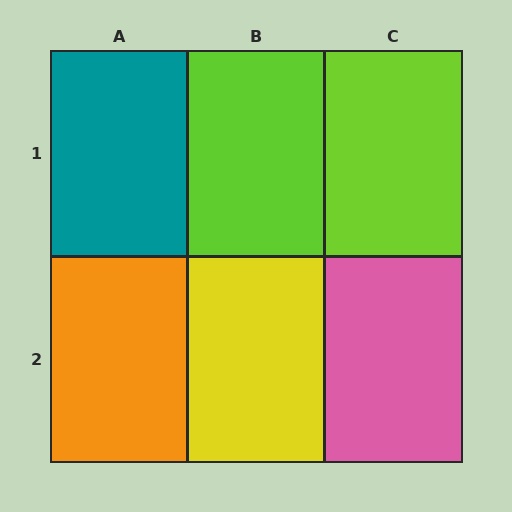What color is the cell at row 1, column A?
Teal.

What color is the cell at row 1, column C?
Lime.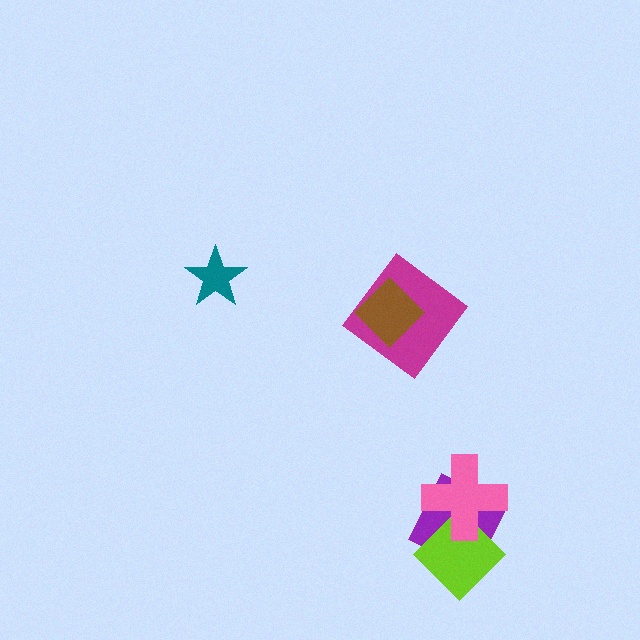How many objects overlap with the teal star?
0 objects overlap with the teal star.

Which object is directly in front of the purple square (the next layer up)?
The lime diamond is directly in front of the purple square.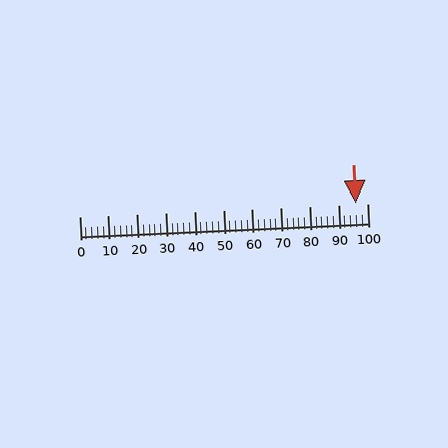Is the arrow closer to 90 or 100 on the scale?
The arrow is closer to 100.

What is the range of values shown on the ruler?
The ruler shows values from 0 to 100.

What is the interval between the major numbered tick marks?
The major tick marks are spaced 10 units apart.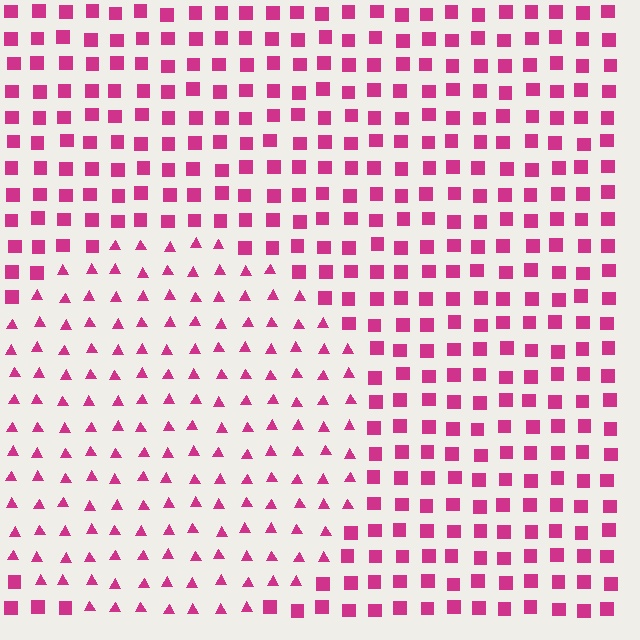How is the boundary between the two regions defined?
The boundary is defined by a change in element shape: triangles inside vs. squares outside. All elements share the same color and spacing.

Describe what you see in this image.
The image is filled with small magenta elements arranged in a uniform grid. A circle-shaped region contains triangles, while the surrounding area contains squares. The boundary is defined purely by the change in element shape.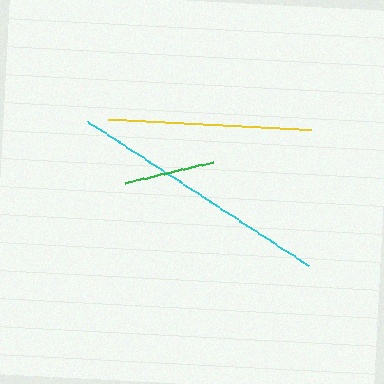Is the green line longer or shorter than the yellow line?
The yellow line is longer than the green line.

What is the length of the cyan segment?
The cyan segment is approximately 264 pixels long.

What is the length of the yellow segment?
The yellow segment is approximately 204 pixels long.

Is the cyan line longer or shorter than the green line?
The cyan line is longer than the green line.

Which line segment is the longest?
The cyan line is the longest at approximately 264 pixels.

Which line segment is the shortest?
The green line is the shortest at approximately 90 pixels.